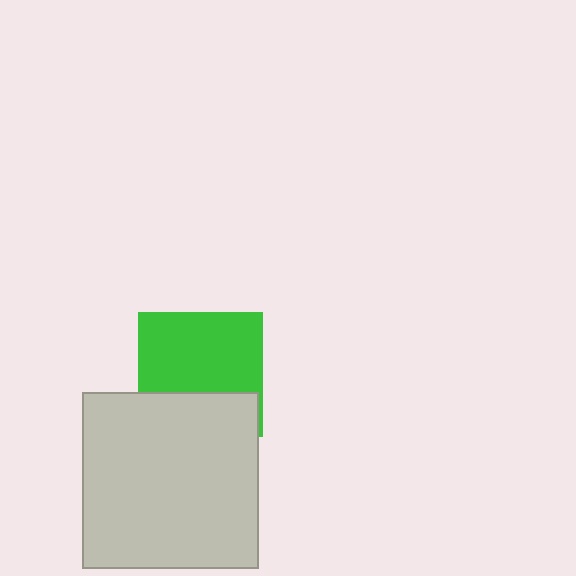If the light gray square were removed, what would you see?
You would see the complete green square.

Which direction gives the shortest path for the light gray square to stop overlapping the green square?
Moving down gives the shortest separation.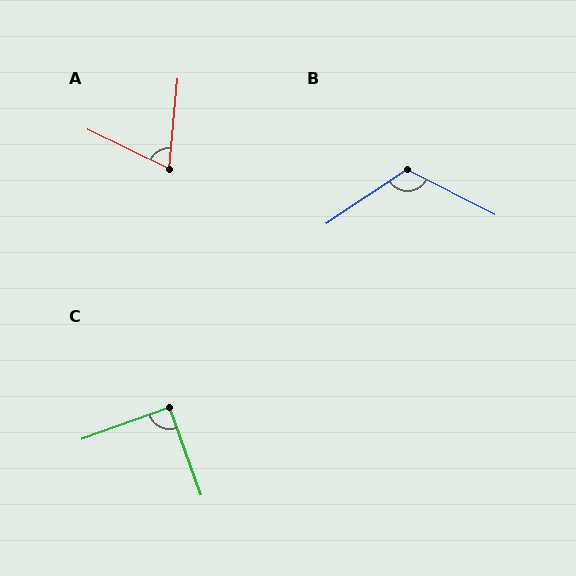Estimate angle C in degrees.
Approximately 90 degrees.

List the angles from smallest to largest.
A (69°), C (90°), B (119°).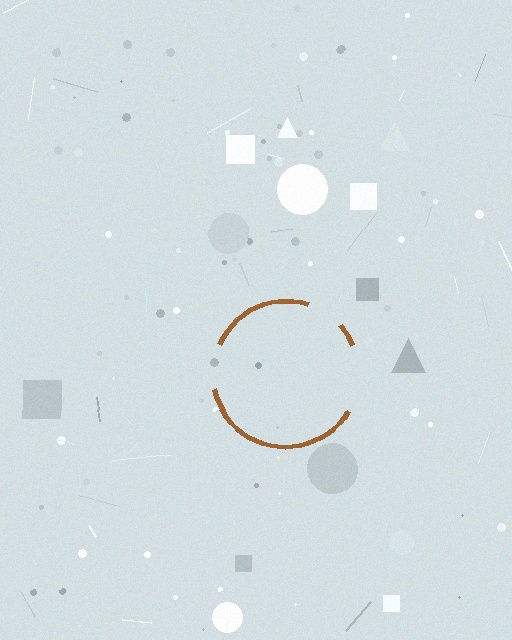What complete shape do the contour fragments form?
The contour fragments form a circle.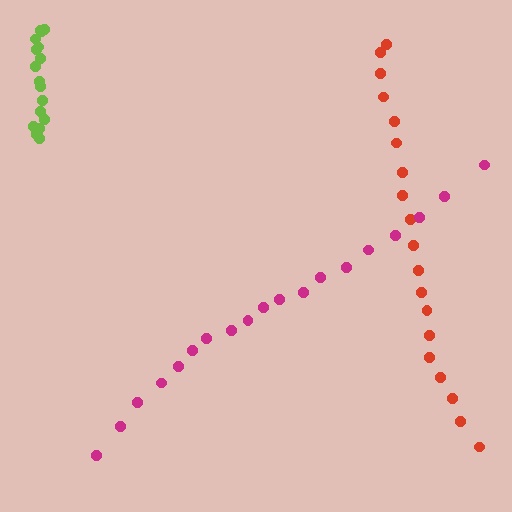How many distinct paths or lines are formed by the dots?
There are 3 distinct paths.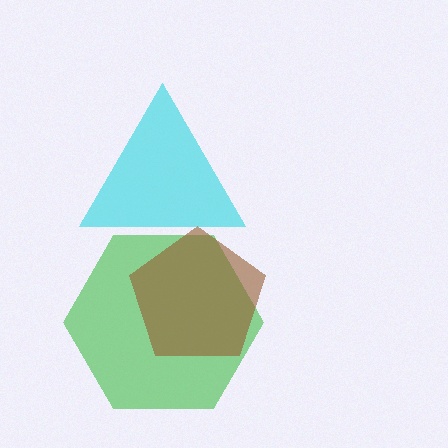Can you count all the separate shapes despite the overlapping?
Yes, there are 3 separate shapes.